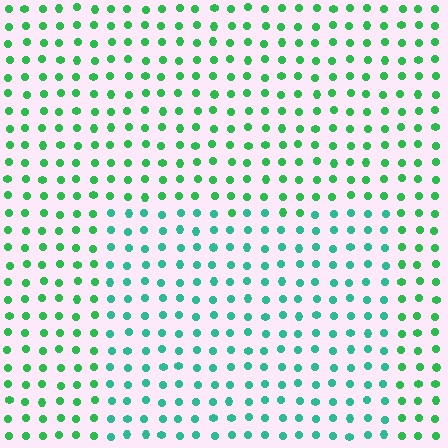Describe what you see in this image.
The image is filled with small green elements in a uniform arrangement. A rectangle-shaped region is visible where the elements are tinted to a slightly different hue, forming a subtle color boundary.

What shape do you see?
I see a rectangle.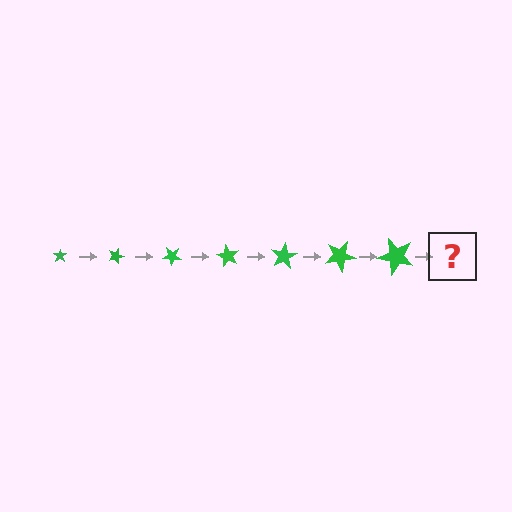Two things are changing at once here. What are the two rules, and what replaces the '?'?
The two rules are that the star grows larger each step and it rotates 20 degrees each step. The '?' should be a star, larger than the previous one and rotated 140 degrees from the start.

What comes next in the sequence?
The next element should be a star, larger than the previous one and rotated 140 degrees from the start.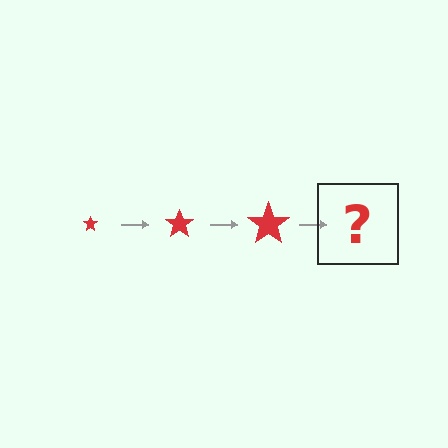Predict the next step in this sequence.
The next step is a red star, larger than the previous one.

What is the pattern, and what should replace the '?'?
The pattern is that the star gets progressively larger each step. The '?' should be a red star, larger than the previous one.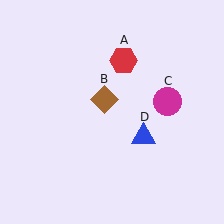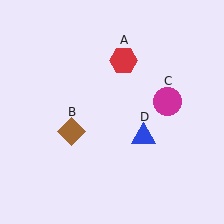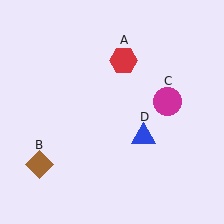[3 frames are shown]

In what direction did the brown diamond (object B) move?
The brown diamond (object B) moved down and to the left.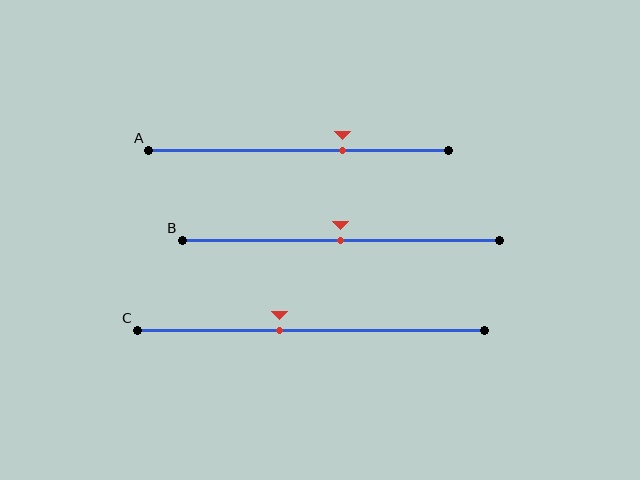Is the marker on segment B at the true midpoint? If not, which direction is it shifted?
Yes, the marker on segment B is at the true midpoint.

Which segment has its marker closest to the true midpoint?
Segment B has its marker closest to the true midpoint.